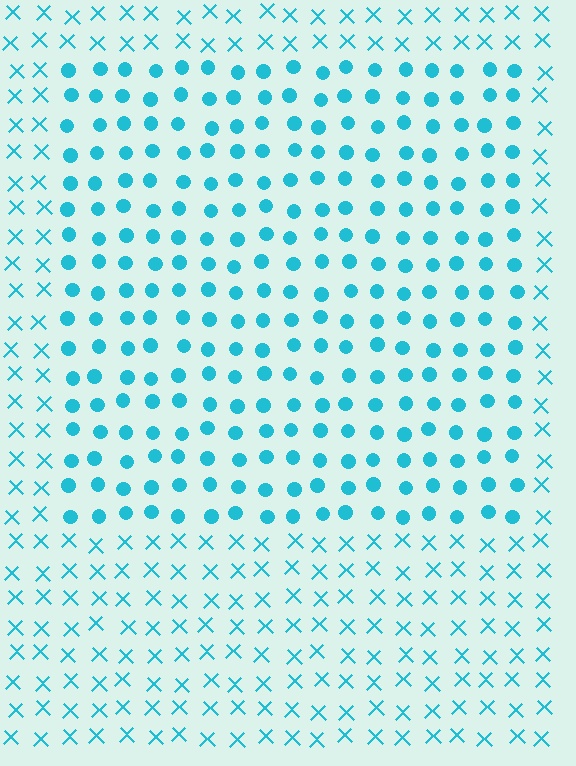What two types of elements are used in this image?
The image uses circles inside the rectangle region and X marks outside it.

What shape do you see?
I see a rectangle.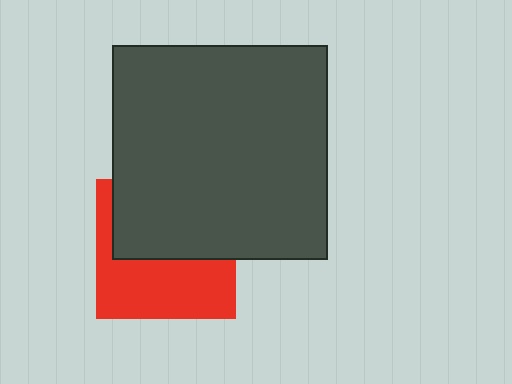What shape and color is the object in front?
The object in front is a dark gray square.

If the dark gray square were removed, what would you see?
You would see the complete red square.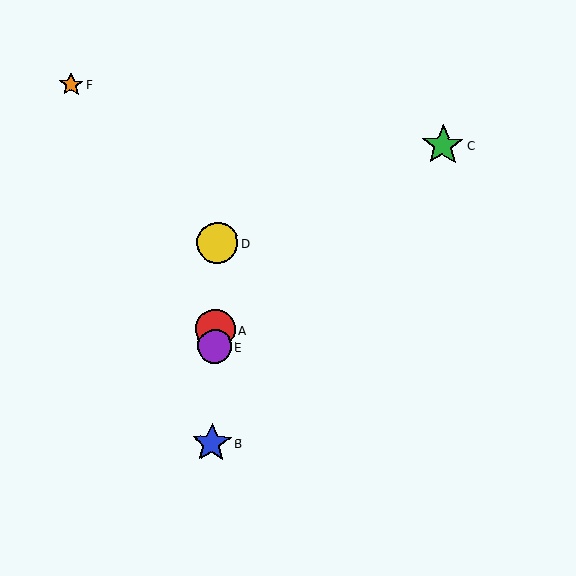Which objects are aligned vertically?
Objects A, B, D, E are aligned vertically.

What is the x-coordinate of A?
Object A is at x≈215.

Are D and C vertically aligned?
No, D is at x≈217 and C is at x≈443.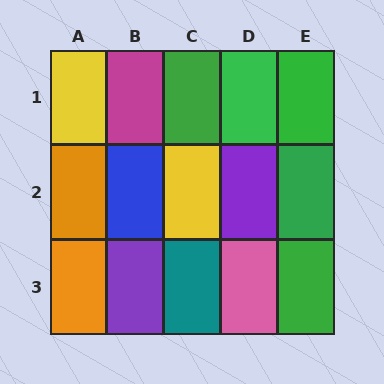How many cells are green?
5 cells are green.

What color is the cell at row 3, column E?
Green.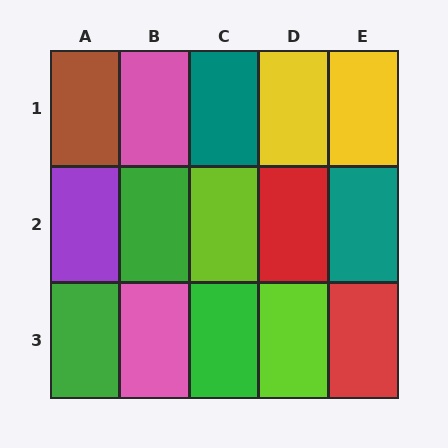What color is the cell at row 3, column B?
Pink.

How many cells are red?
2 cells are red.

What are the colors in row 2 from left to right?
Purple, green, lime, red, teal.